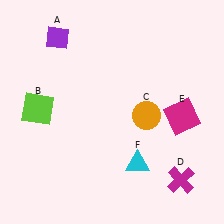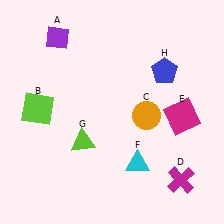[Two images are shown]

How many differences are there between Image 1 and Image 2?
There are 2 differences between the two images.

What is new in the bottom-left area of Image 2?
A lime triangle (G) was added in the bottom-left area of Image 2.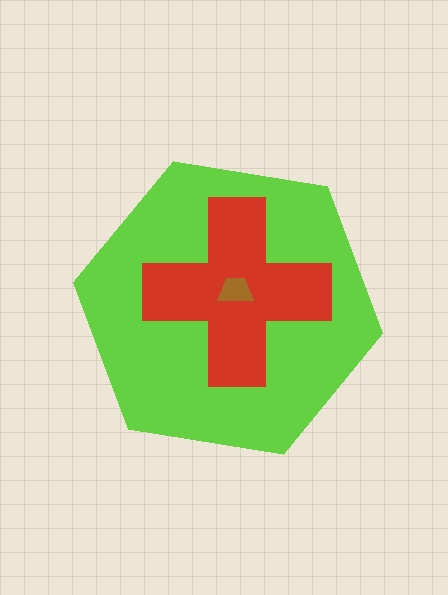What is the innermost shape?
The brown trapezoid.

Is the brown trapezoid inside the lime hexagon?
Yes.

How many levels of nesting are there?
3.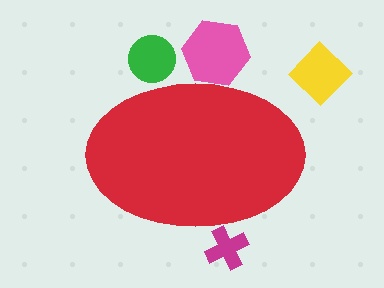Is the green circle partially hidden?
Yes, the green circle is partially hidden behind the red ellipse.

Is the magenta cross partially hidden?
Yes, the magenta cross is partially hidden behind the red ellipse.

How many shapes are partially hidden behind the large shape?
3 shapes are partially hidden.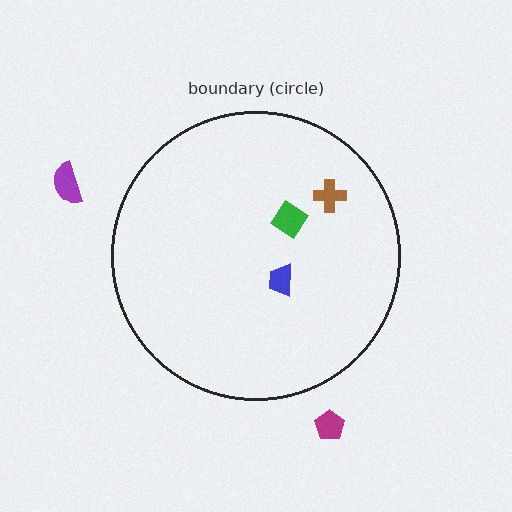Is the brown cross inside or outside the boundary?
Inside.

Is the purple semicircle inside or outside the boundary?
Outside.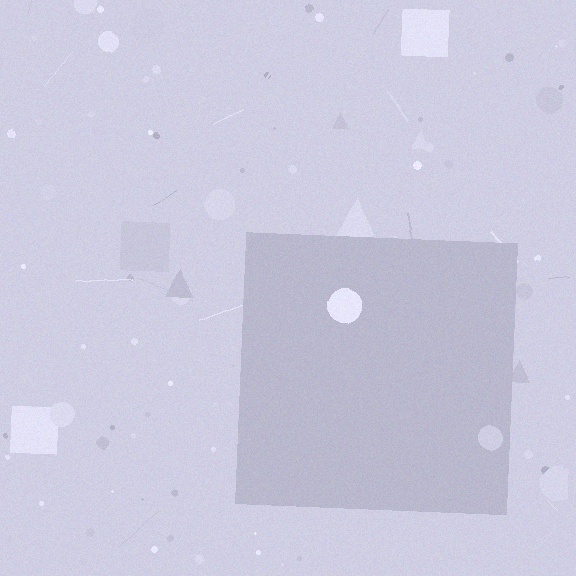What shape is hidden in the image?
A square is hidden in the image.